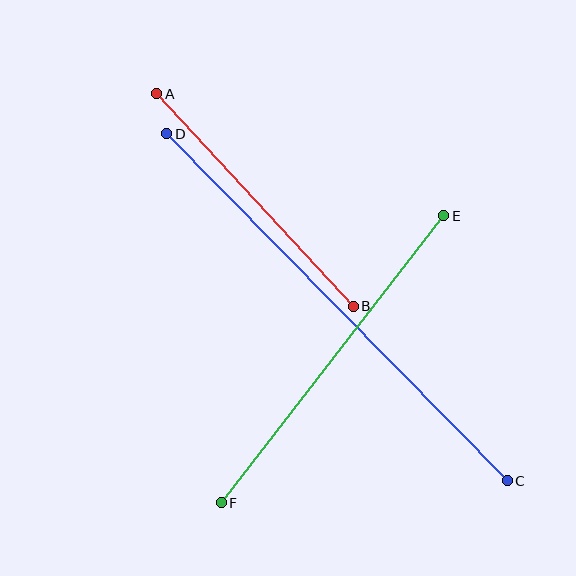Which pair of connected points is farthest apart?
Points C and D are farthest apart.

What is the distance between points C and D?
The distance is approximately 486 pixels.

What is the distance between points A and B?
The distance is approximately 289 pixels.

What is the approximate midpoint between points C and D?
The midpoint is at approximately (337, 307) pixels.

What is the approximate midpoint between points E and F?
The midpoint is at approximately (333, 359) pixels.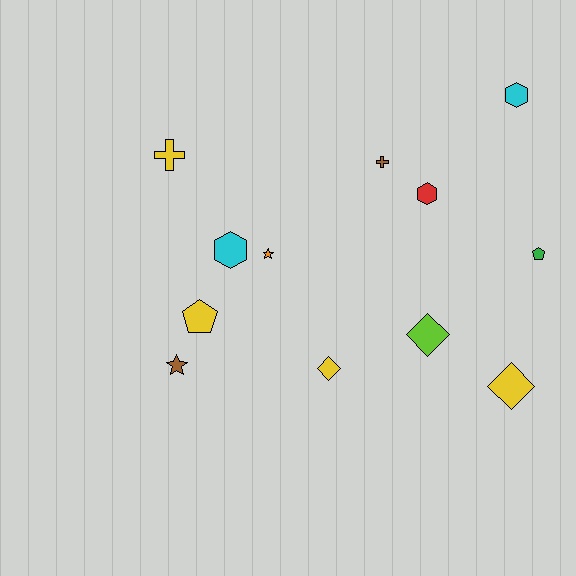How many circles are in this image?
There are no circles.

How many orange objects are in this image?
There is 1 orange object.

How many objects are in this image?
There are 12 objects.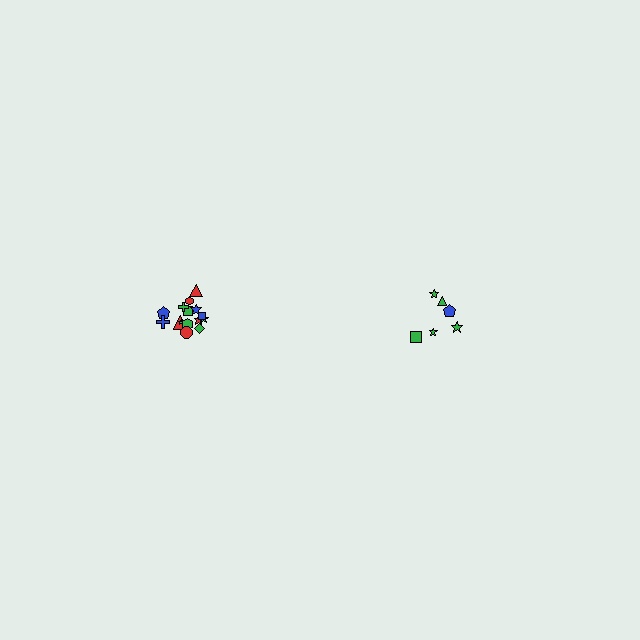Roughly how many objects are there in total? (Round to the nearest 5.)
Roughly 20 objects in total.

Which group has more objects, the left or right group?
The left group.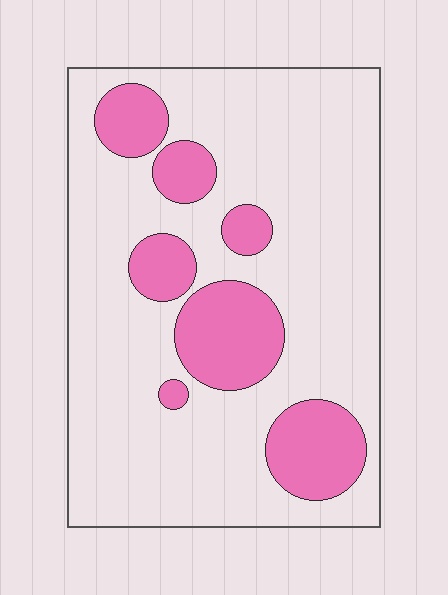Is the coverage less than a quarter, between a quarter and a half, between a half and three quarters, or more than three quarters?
Less than a quarter.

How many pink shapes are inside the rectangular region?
7.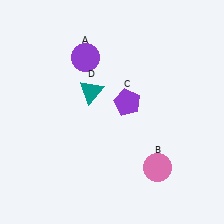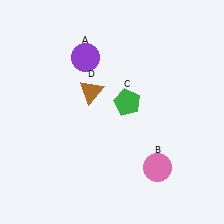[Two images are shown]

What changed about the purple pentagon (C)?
In Image 1, C is purple. In Image 2, it changed to green.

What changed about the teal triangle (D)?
In Image 1, D is teal. In Image 2, it changed to brown.